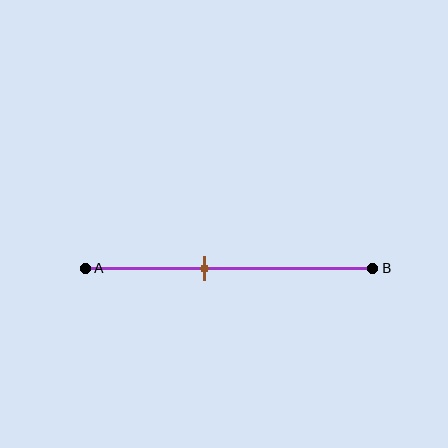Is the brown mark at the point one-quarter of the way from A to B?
No, the mark is at about 40% from A, not at the 25% one-quarter point.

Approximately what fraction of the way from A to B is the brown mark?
The brown mark is approximately 40% of the way from A to B.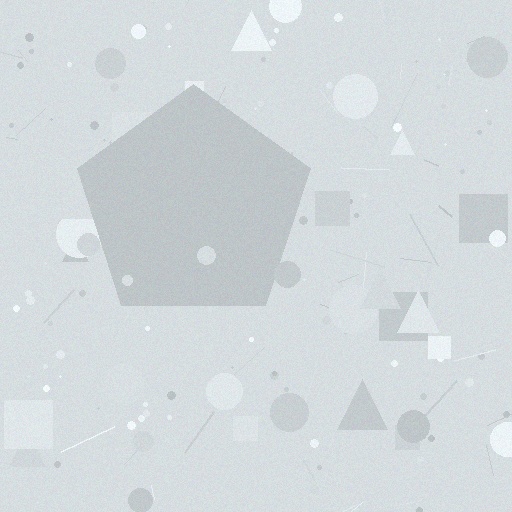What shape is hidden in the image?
A pentagon is hidden in the image.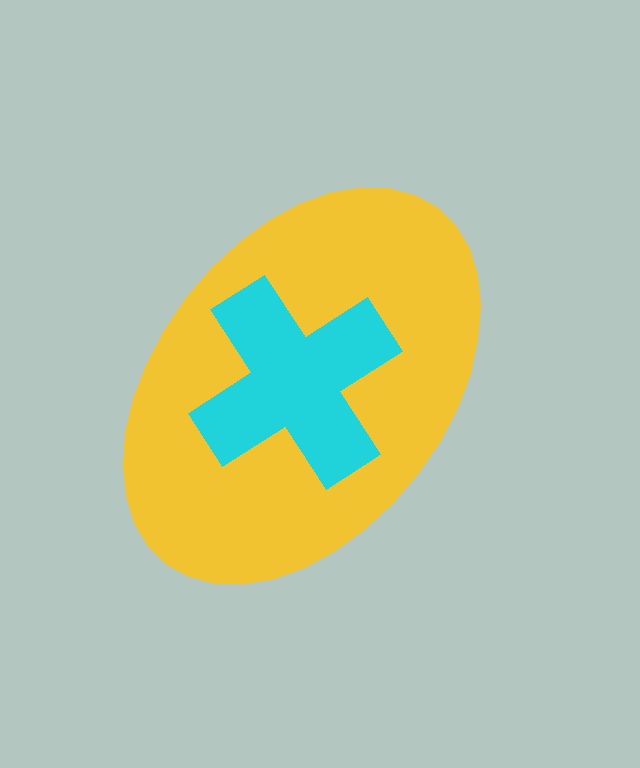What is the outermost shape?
The yellow ellipse.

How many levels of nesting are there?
2.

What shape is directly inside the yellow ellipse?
The cyan cross.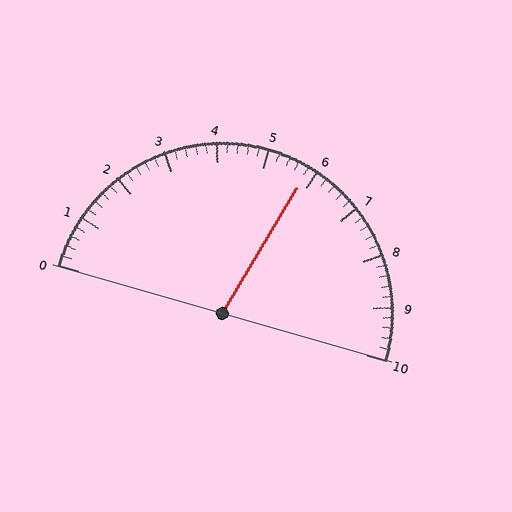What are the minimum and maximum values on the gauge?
The gauge ranges from 0 to 10.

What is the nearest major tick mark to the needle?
The nearest major tick mark is 6.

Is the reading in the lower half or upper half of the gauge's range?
The reading is in the upper half of the range (0 to 10).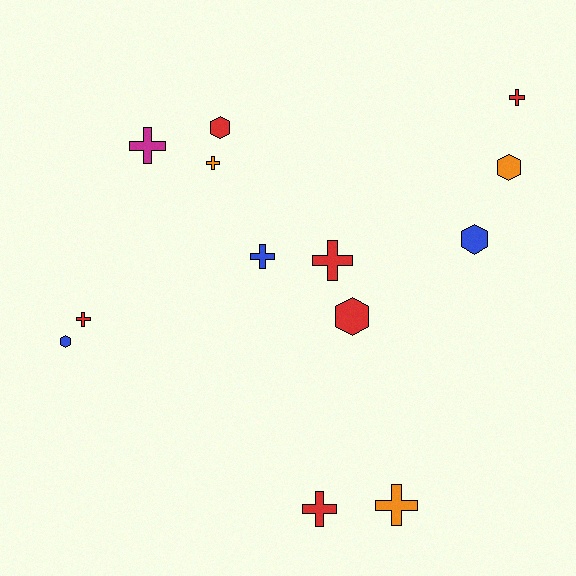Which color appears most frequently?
Red, with 6 objects.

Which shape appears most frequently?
Cross, with 8 objects.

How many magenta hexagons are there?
There are no magenta hexagons.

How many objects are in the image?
There are 13 objects.